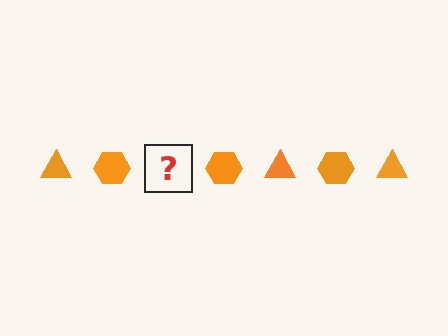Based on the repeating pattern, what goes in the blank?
The blank should be an orange triangle.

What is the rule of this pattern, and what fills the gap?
The rule is that the pattern cycles through triangle, hexagon shapes in orange. The gap should be filled with an orange triangle.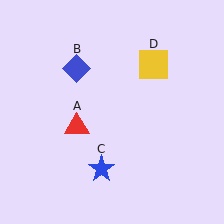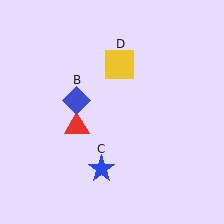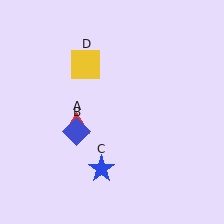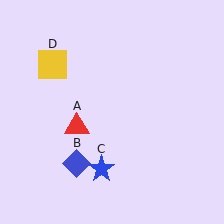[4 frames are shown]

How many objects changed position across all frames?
2 objects changed position: blue diamond (object B), yellow square (object D).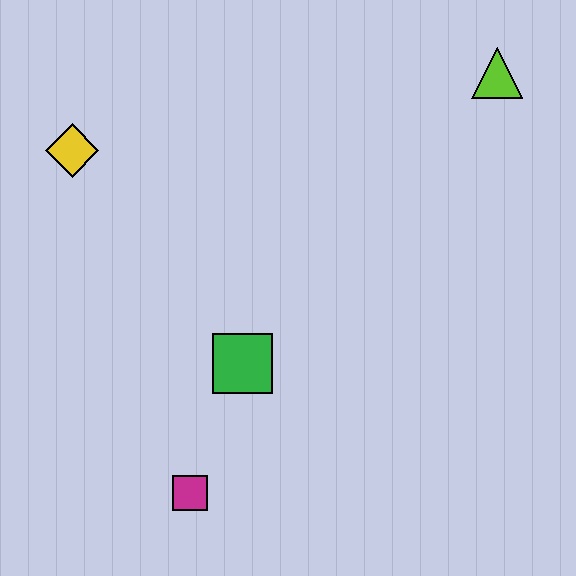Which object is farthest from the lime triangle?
The magenta square is farthest from the lime triangle.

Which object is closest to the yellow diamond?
The green square is closest to the yellow diamond.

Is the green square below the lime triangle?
Yes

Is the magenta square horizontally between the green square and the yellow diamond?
Yes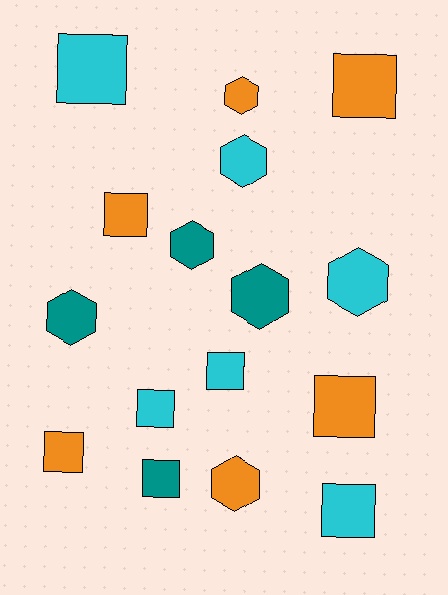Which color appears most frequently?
Orange, with 6 objects.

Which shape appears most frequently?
Square, with 9 objects.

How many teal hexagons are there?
There are 3 teal hexagons.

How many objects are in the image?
There are 16 objects.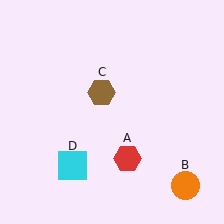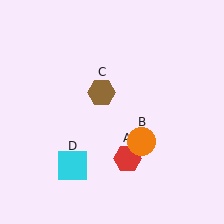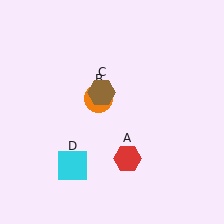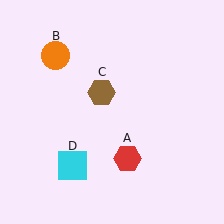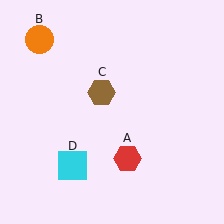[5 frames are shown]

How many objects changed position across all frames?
1 object changed position: orange circle (object B).